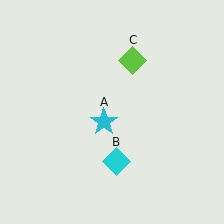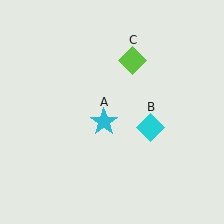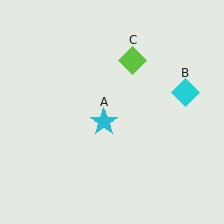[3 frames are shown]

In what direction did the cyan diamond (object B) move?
The cyan diamond (object B) moved up and to the right.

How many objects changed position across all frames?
1 object changed position: cyan diamond (object B).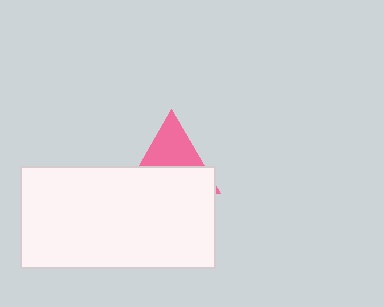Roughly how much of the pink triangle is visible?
About half of it is visible (roughly 46%).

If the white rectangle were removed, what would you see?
You would see the complete pink triangle.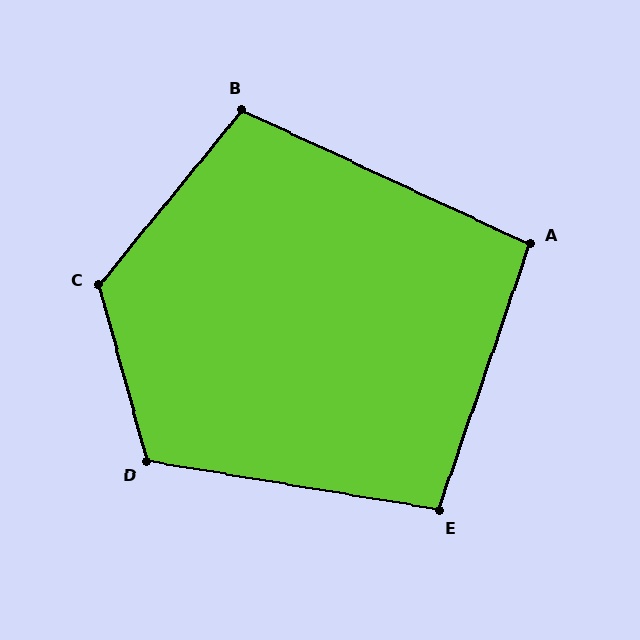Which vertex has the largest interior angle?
C, at approximately 125 degrees.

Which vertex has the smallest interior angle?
A, at approximately 96 degrees.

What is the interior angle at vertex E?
Approximately 100 degrees (obtuse).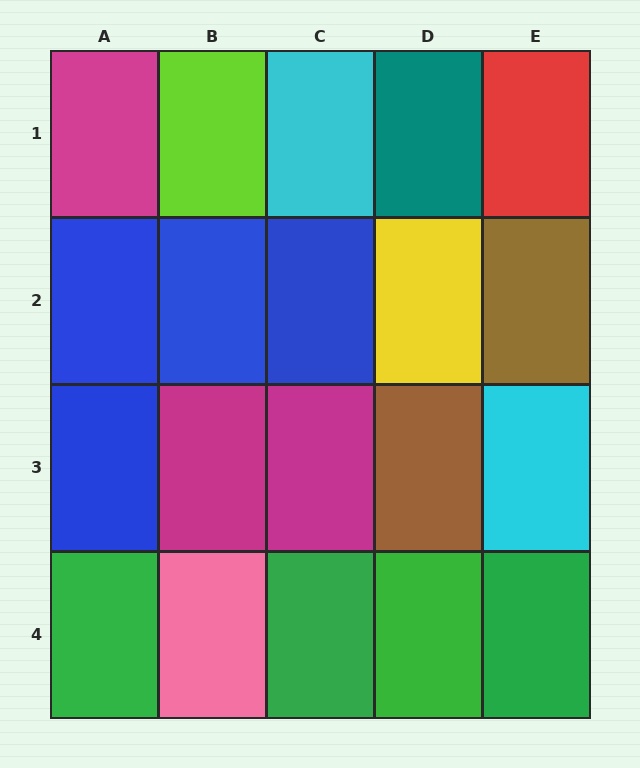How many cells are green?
4 cells are green.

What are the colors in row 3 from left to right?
Blue, magenta, magenta, brown, cyan.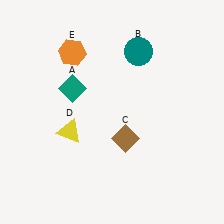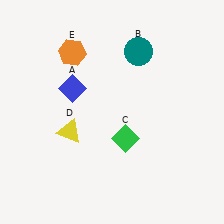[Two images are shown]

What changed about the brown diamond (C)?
In Image 1, C is brown. In Image 2, it changed to green.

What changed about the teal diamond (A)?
In Image 1, A is teal. In Image 2, it changed to blue.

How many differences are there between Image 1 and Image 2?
There are 2 differences between the two images.